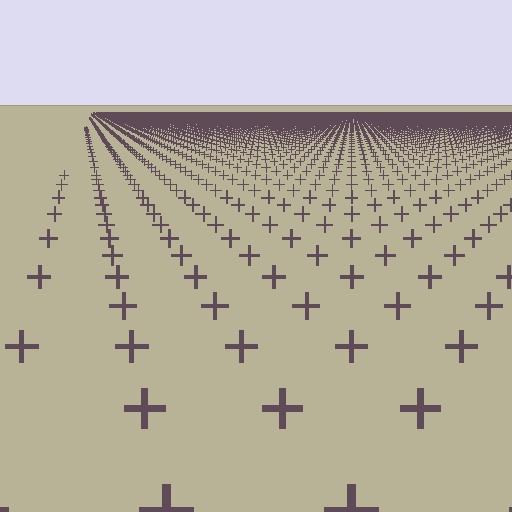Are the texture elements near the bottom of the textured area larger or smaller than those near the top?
Larger. Near the bottom, elements are closer to the viewer and appear at a bigger on-screen size.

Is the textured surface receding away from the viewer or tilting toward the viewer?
The surface is receding away from the viewer. Texture elements get smaller and denser toward the top.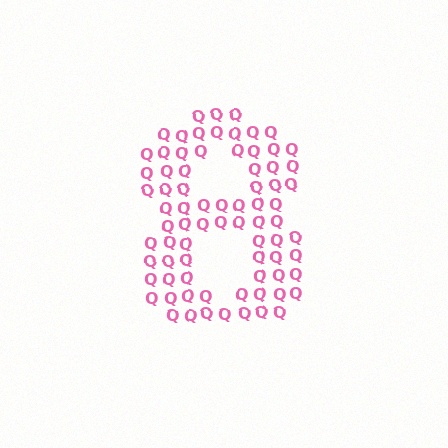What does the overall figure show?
The overall figure shows the digit 8.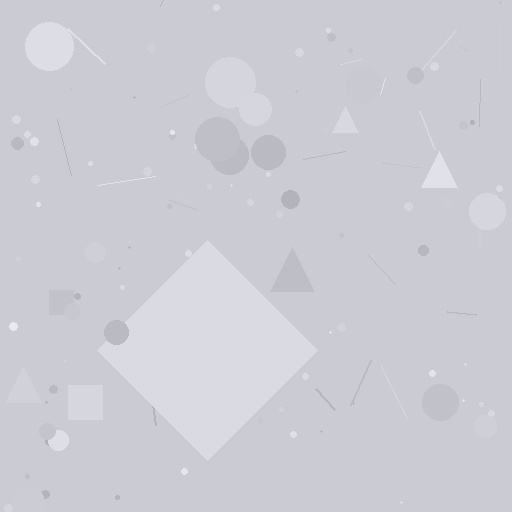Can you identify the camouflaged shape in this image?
The camouflaged shape is a diamond.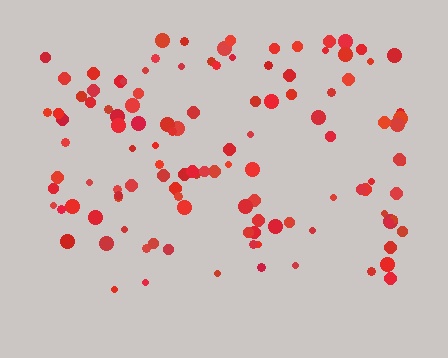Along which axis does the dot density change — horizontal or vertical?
Vertical.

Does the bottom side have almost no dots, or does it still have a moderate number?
Still a moderate number, just noticeably fewer than the top.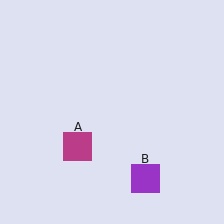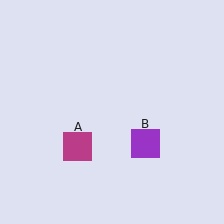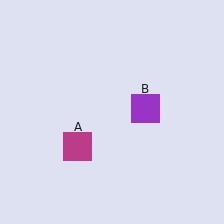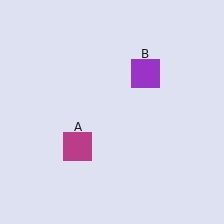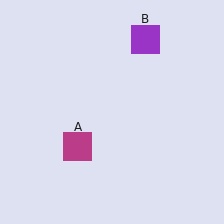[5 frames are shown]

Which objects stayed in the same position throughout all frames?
Magenta square (object A) remained stationary.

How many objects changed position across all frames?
1 object changed position: purple square (object B).